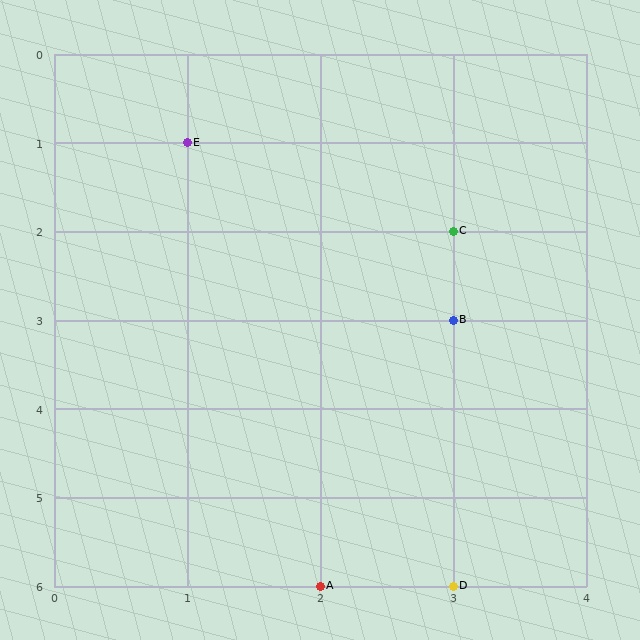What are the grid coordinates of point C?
Point C is at grid coordinates (3, 2).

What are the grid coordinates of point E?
Point E is at grid coordinates (1, 1).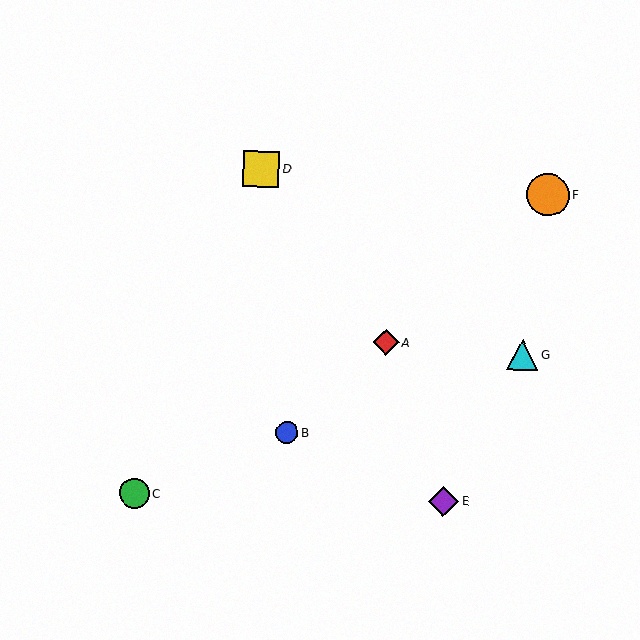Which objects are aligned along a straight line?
Objects A, B, F are aligned along a straight line.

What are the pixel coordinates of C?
Object C is at (134, 493).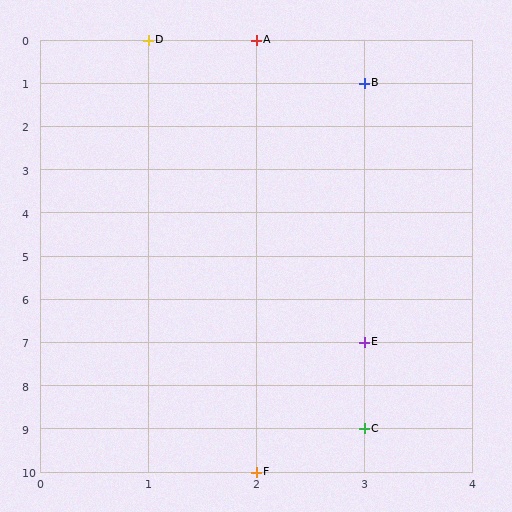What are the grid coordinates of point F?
Point F is at grid coordinates (2, 10).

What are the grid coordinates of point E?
Point E is at grid coordinates (3, 7).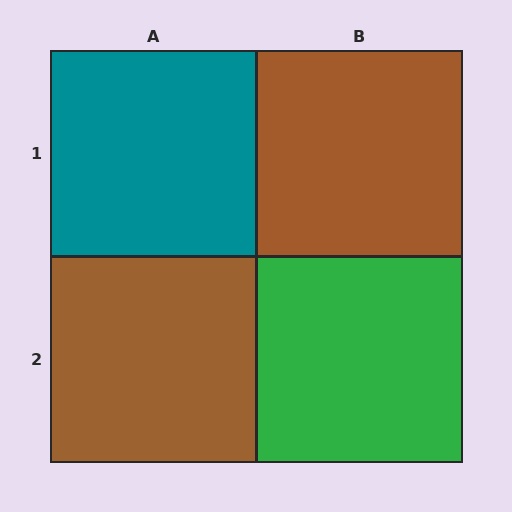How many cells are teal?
1 cell is teal.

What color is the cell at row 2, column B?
Green.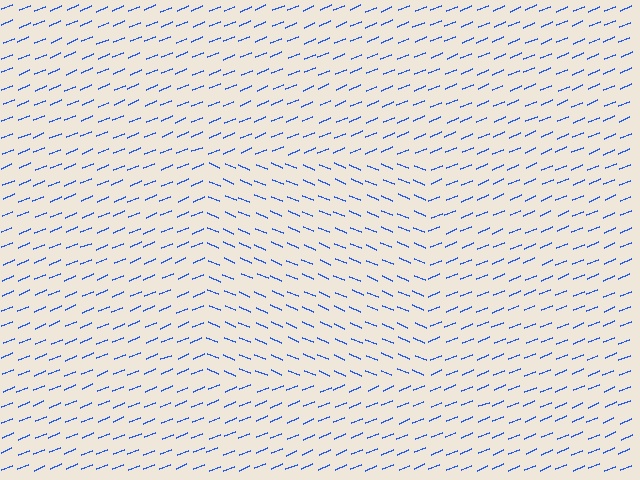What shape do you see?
I see a rectangle.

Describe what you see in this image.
The image is filled with small blue line segments. A rectangle region in the image has lines oriented differently from the surrounding lines, creating a visible texture boundary.